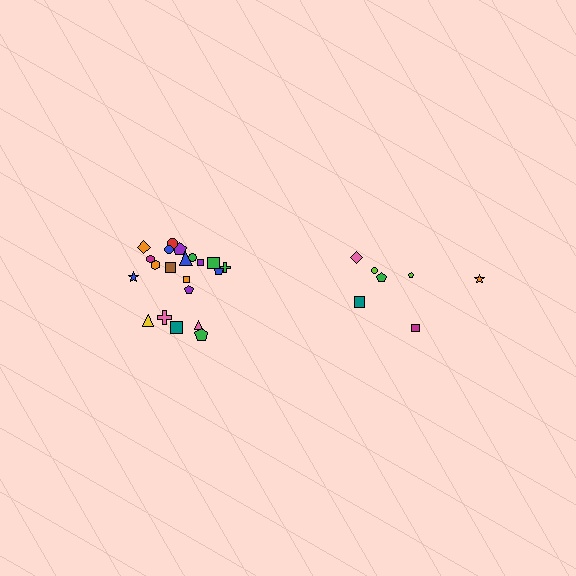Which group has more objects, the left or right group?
The left group.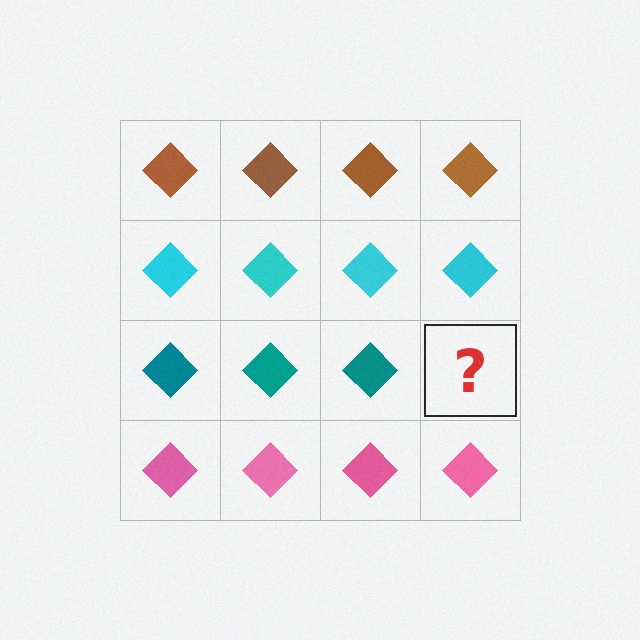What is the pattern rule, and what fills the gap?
The rule is that each row has a consistent color. The gap should be filled with a teal diamond.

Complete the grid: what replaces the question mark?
The question mark should be replaced with a teal diamond.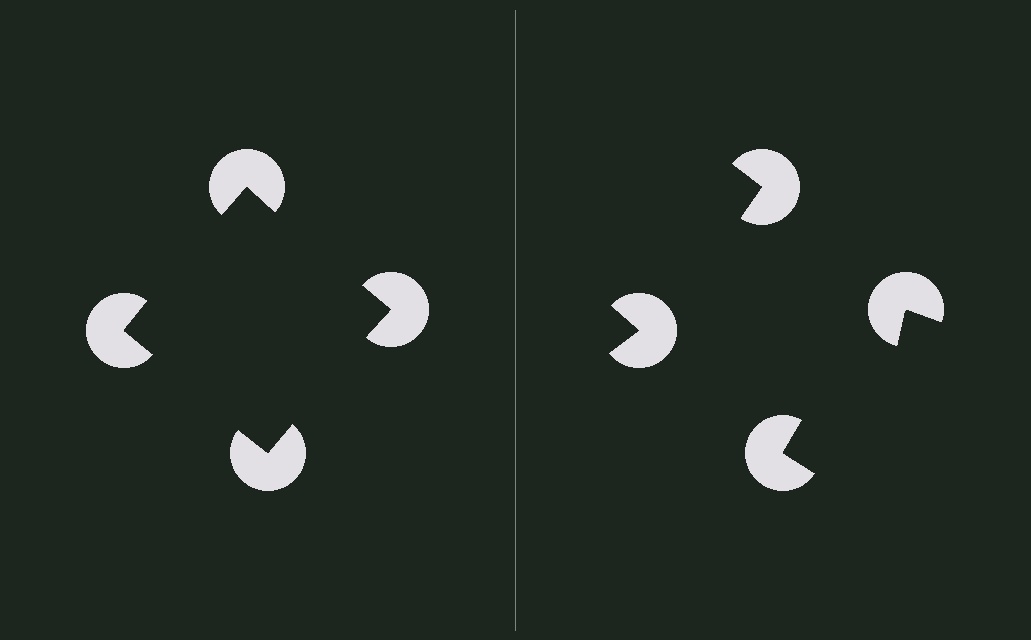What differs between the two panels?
The pac-man discs are positioned identically on both sides; only the wedge orientations differ. On the left they align to a square; on the right they are misaligned.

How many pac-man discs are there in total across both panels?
8 — 4 on each side.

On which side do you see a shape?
An illusory square appears on the left side. On the right side the wedge cuts are rotated, so no coherent shape forms.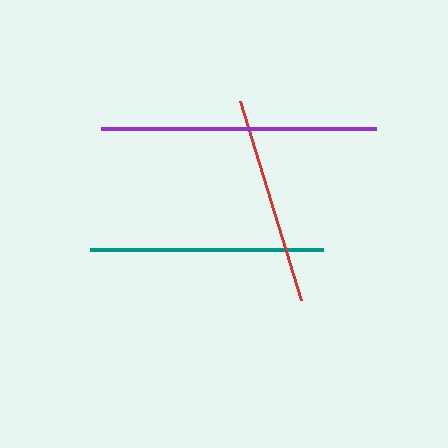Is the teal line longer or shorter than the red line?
The teal line is longer than the red line.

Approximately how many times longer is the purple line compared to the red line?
The purple line is approximately 1.3 times the length of the red line.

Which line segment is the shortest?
The red line is the shortest at approximately 208 pixels.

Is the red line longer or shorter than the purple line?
The purple line is longer than the red line.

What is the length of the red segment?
The red segment is approximately 208 pixels long.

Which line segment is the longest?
The purple line is the longest at approximately 275 pixels.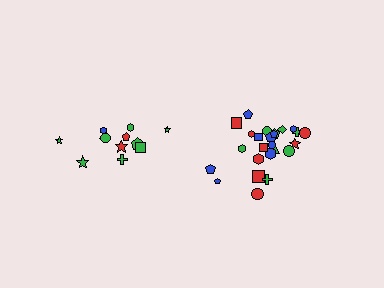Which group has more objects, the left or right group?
The right group.